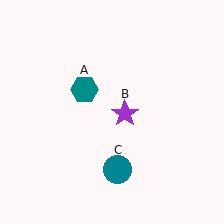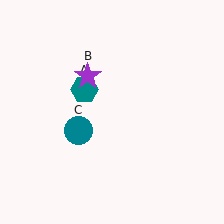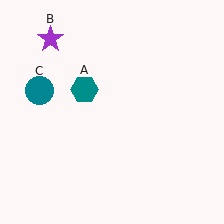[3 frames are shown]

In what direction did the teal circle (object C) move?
The teal circle (object C) moved up and to the left.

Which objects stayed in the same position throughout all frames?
Teal hexagon (object A) remained stationary.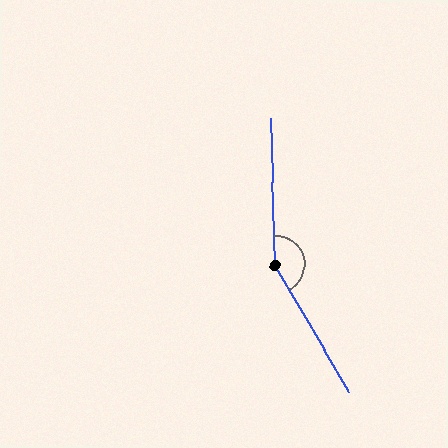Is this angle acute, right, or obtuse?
It is obtuse.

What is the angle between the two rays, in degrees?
Approximately 151 degrees.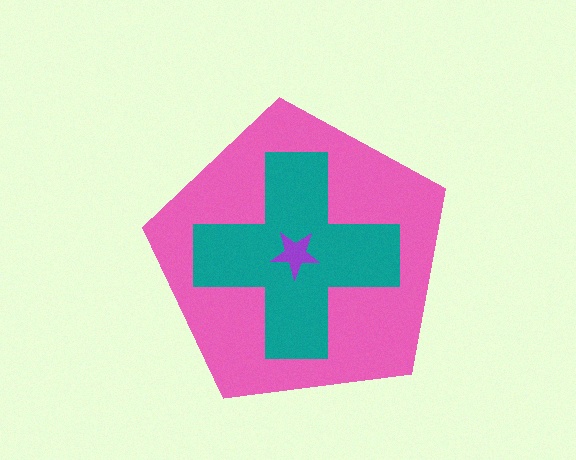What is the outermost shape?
The pink pentagon.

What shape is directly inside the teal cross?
The purple star.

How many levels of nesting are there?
3.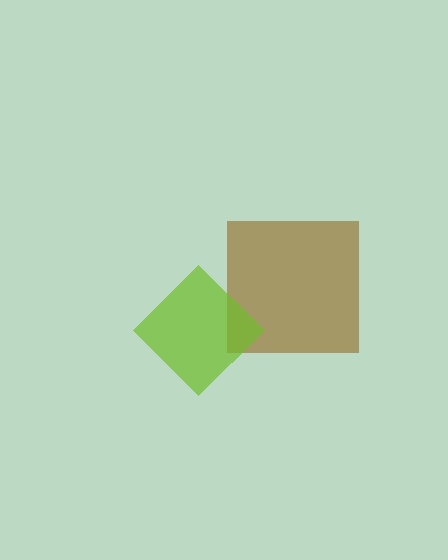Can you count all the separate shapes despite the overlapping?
Yes, there are 2 separate shapes.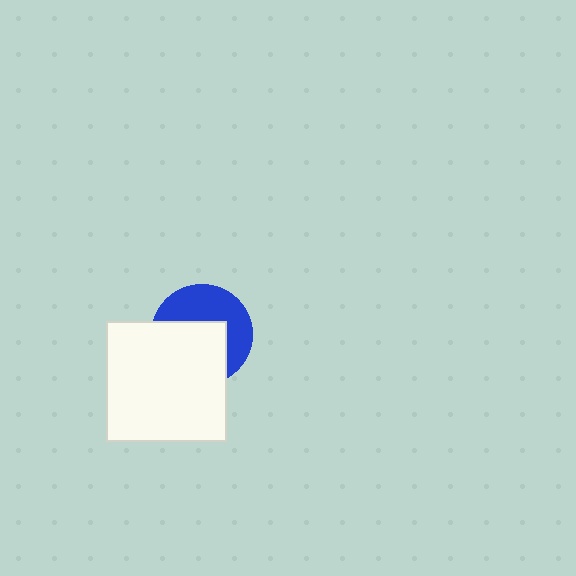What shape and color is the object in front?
The object in front is a white square.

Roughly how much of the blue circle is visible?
About half of it is visible (roughly 48%).